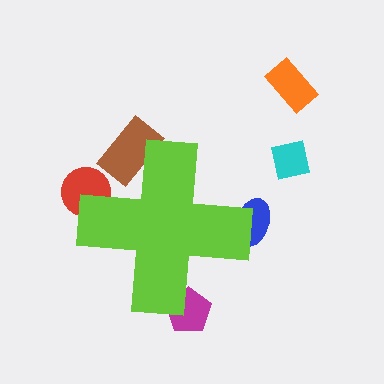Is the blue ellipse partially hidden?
Yes, the blue ellipse is partially hidden behind the lime cross.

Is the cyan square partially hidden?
No, the cyan square is fully visible.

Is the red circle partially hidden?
Yes, the red circle is partially hidden behind the lime cross.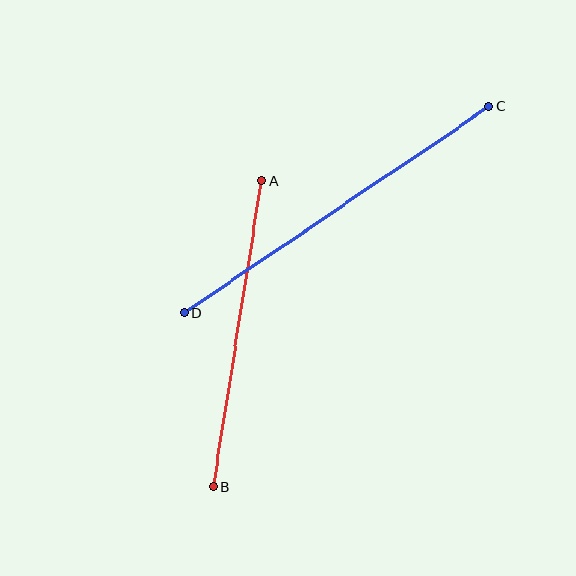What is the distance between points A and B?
The distance is approximately 309 pixels.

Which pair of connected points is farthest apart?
Points C and D are farthest apart.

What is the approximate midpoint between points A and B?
The midpoint is at approximately (237, 334) pixels.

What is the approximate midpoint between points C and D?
The midpoint is at approximately (337, 210) pixels.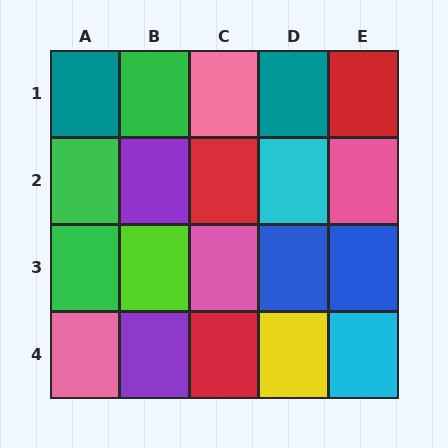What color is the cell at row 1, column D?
Teal.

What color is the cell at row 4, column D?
Yellow.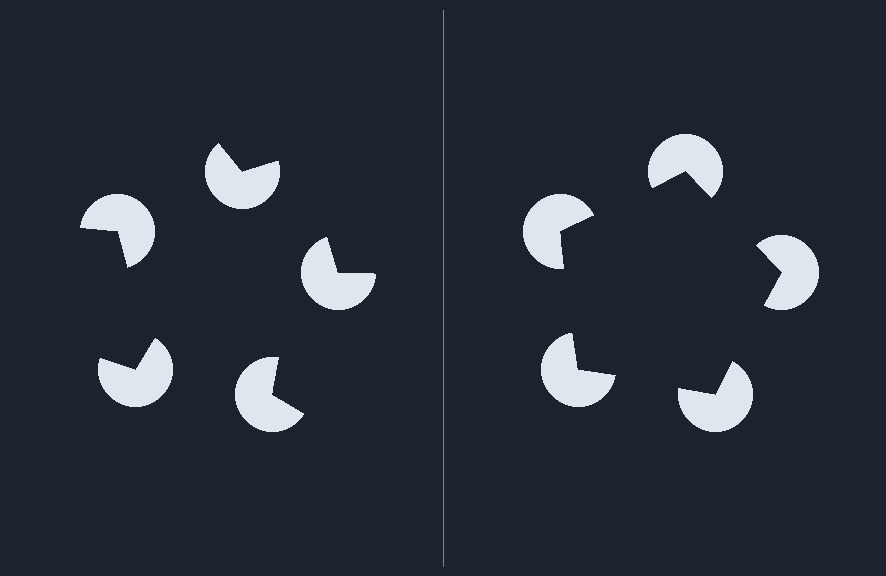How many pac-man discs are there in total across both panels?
10 — 5 on each side.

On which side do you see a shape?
An illusory pentagon appears on the right side. On the left side the wedge cuts are rotated, so no coherent shape forms.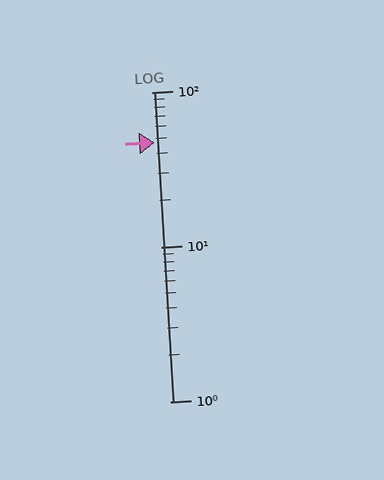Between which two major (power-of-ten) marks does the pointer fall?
The pointer is between 10 and 100.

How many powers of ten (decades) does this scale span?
The scale spans 2 decades, from 1 to 100.